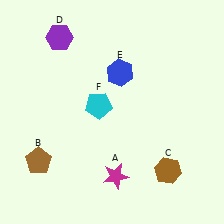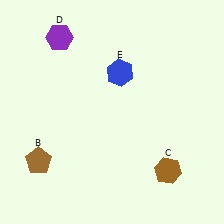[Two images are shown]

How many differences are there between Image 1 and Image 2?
There are 2 differences between the two images.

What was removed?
The cyan pentagon (F), the magenta star (A) were removed in Image 2.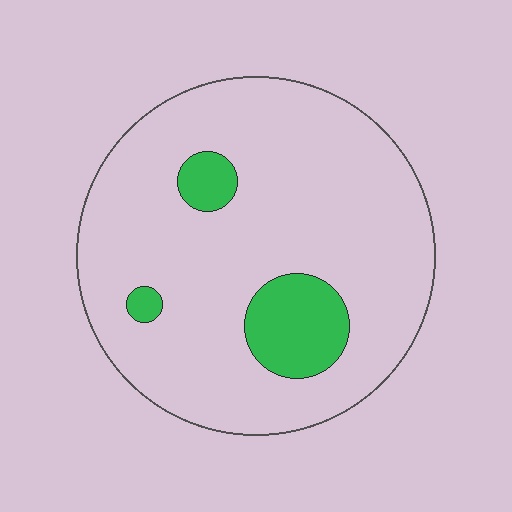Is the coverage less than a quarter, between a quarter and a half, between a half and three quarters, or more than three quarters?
Less than a quarter.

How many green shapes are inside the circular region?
3.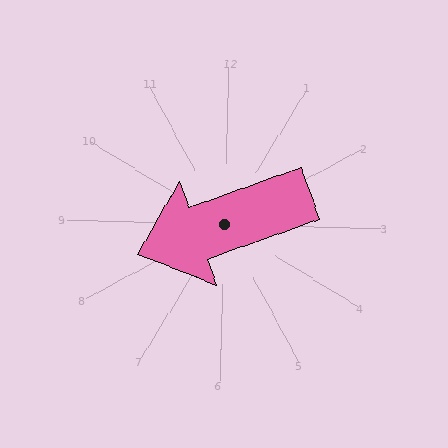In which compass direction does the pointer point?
West.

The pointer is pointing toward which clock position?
Roughly 8 o'clock.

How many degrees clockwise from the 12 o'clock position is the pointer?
Approximately 249 degrees.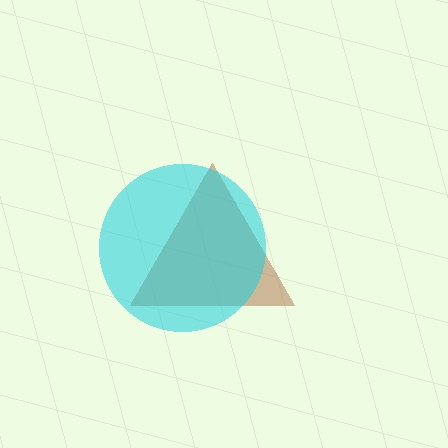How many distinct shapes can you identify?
There are 2 distinct shapes: a brown triangle, a cyan circle.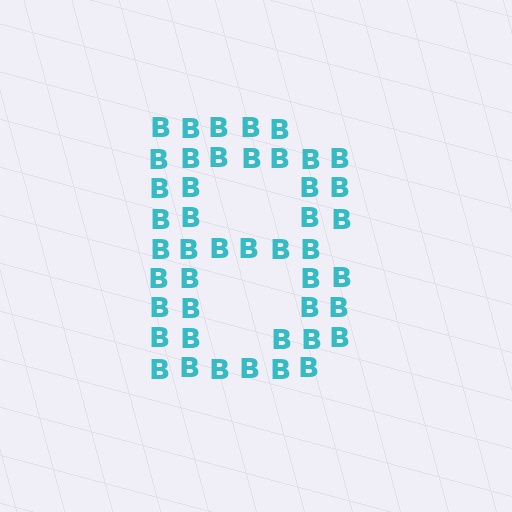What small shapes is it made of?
It is made of small letter B's.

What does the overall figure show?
The overall figure shows the letter B.